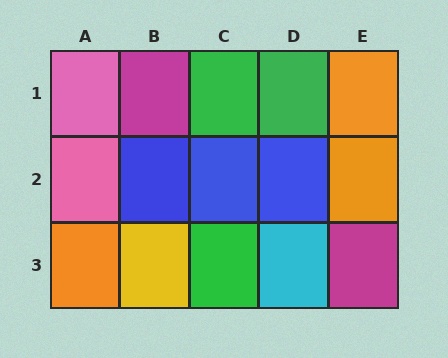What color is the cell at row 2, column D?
Blue.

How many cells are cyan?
1 cell is cyan.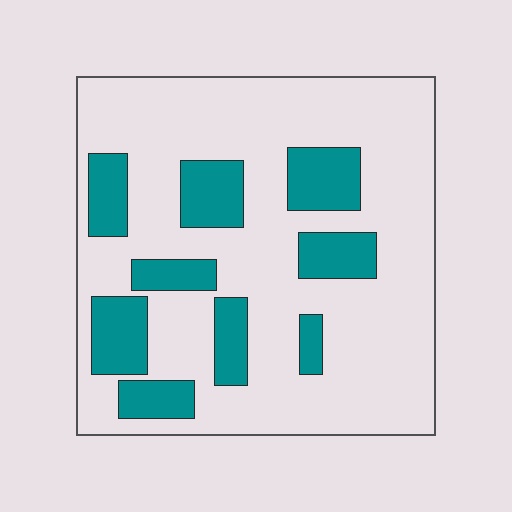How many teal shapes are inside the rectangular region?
9.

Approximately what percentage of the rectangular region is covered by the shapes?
Approximately 25%.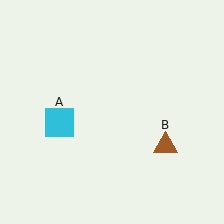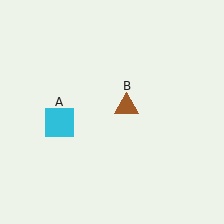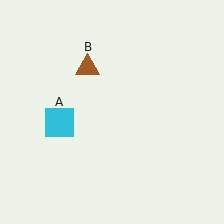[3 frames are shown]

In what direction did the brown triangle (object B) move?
The brown triangle (object B) moved up and to the left.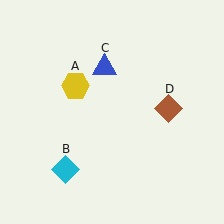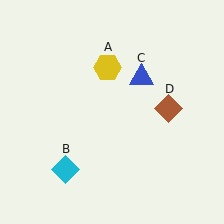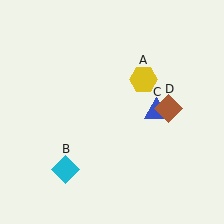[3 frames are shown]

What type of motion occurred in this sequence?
The yellow hexagon (object A), blue triangle (object C) rotated clockwise around the center of the scene.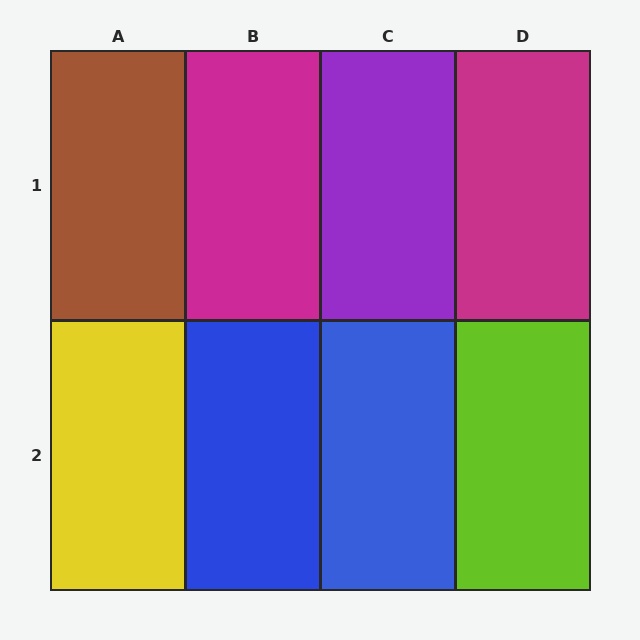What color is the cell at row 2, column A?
Yellow.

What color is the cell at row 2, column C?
Blue.